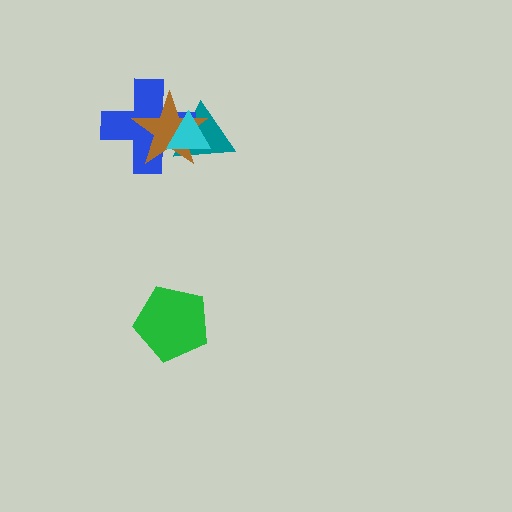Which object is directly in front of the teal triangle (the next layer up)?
The blue cross is directly in front of the teal triangle.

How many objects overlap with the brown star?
3 objects overlap with the brown star.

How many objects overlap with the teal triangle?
3 objects overlap with the teal triangle.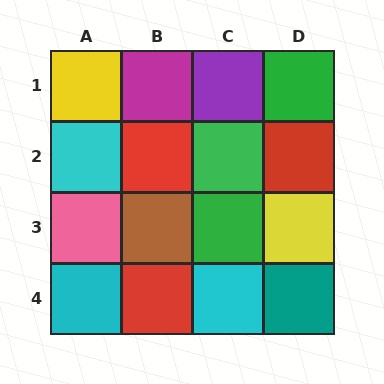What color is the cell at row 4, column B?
Red.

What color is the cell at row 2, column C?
Green.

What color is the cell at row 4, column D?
Teal.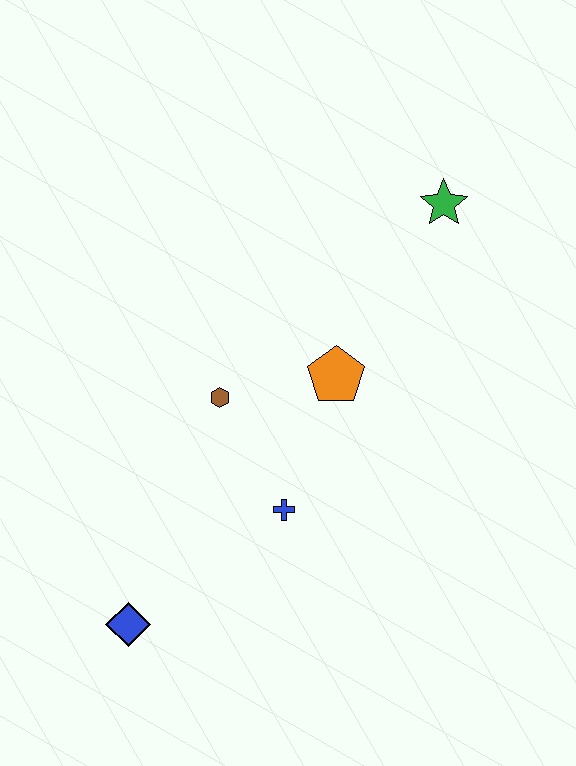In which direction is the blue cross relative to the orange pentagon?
The blue cross is below the orange pentagon.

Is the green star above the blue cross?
Yes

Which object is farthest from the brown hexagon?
The green star is farthest from the brown hexagon.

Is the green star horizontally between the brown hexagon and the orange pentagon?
No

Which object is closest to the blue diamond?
The blue cross is closest to the blue diamond.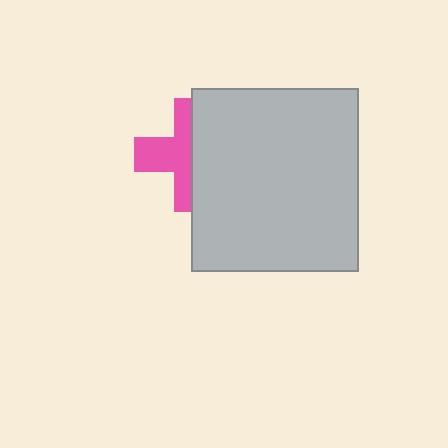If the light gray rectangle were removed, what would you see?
You would see the complete pink cross.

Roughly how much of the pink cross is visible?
About half of it is visible (roughly 51%).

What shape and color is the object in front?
The object in front is a light gray rectangle.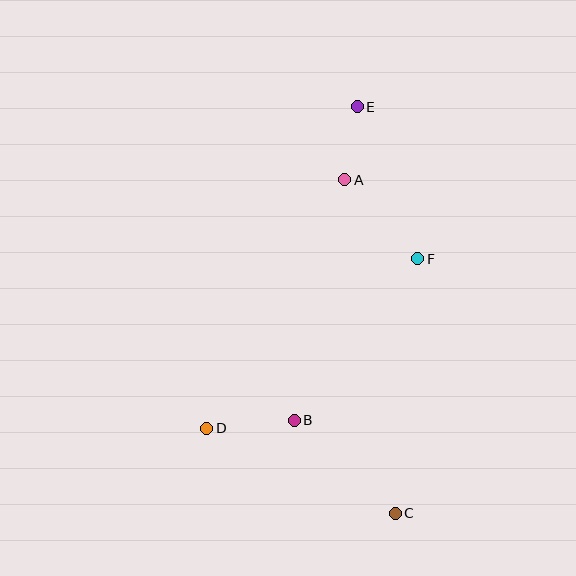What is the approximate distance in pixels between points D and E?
The distance between D and E is approximately 355 pixels.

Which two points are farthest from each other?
Points C and E are farthest from each other.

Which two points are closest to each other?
Points A and E are closest to each other.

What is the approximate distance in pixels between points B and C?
The distance between B and C is approximately 137 pixels.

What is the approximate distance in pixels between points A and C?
The distance between A and C is approximately 337 pixels.